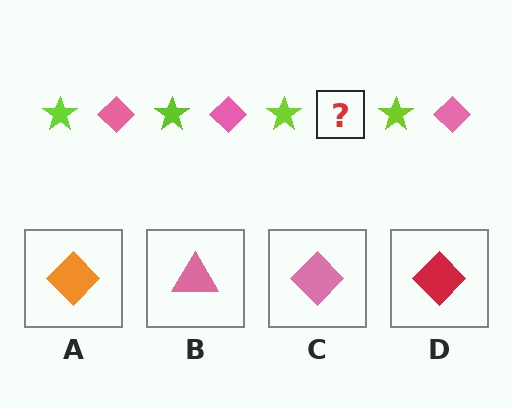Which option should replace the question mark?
Option C.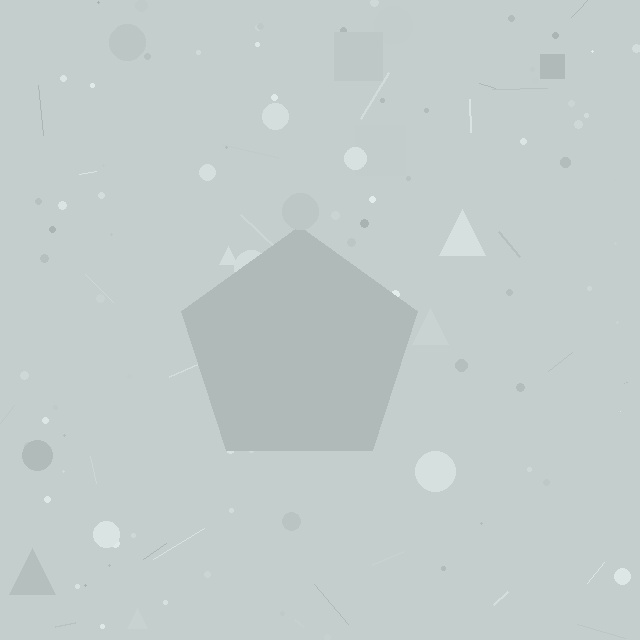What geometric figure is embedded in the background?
A pentagon is embedded in the background.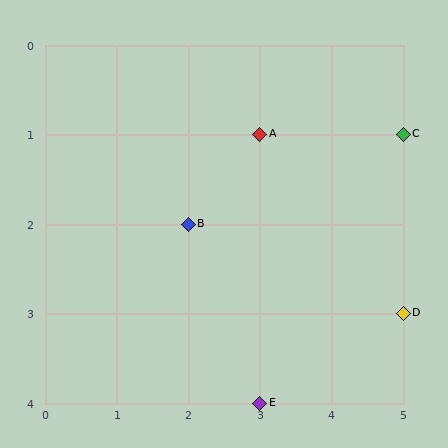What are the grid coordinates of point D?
Point D is at grid coordinates (5, 3).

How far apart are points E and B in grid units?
Points E and B are 1 column and 2 rows apart (about 2.2 grid units diagonally).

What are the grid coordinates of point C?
Point C is at grid coordinates (5, 1).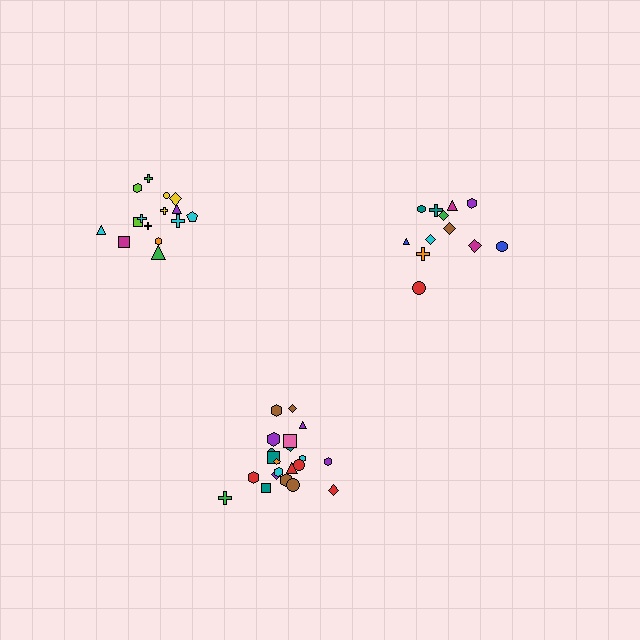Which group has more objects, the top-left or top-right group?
The top-left group.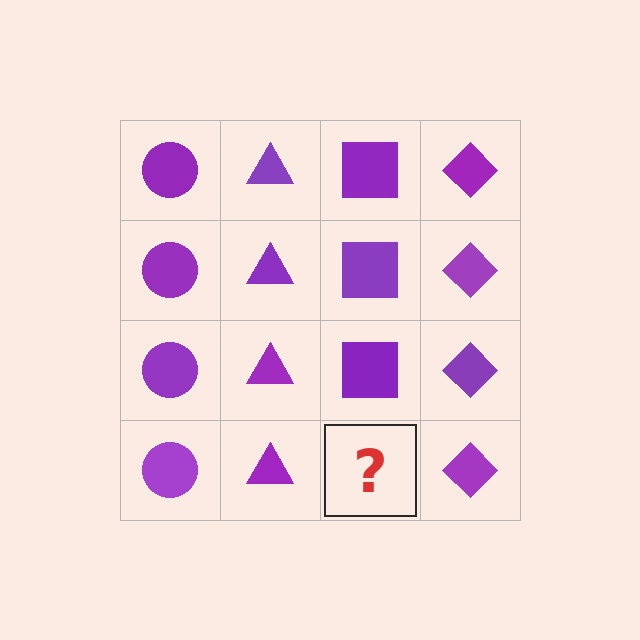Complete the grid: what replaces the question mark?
The question mark should be replaced with a purple square.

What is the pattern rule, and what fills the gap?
The rule is that each column has a consistent shape. The gap should be filled with a purple square.